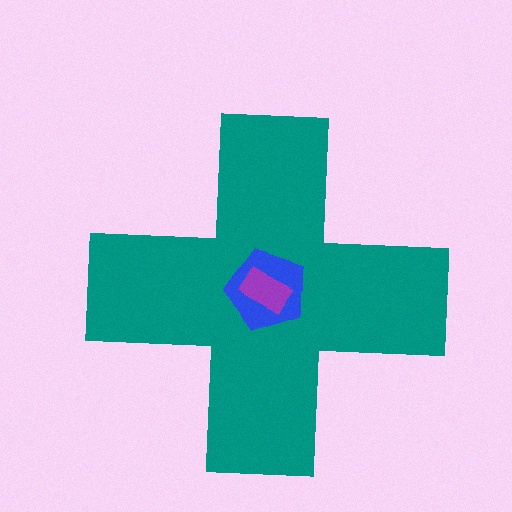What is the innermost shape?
The purple rectangle.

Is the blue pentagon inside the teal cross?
Yes.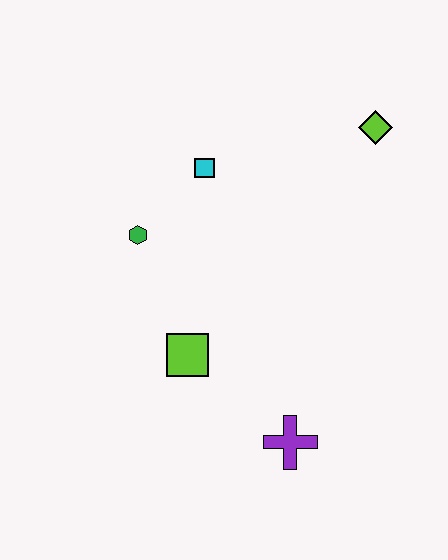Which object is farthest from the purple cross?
The lime diamond is farthest from the purple cross.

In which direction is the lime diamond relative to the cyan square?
The lime diamond is to the right of the cyan square.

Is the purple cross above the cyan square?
No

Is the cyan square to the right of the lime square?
Yes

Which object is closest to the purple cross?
The lime square is closest to the purple cross.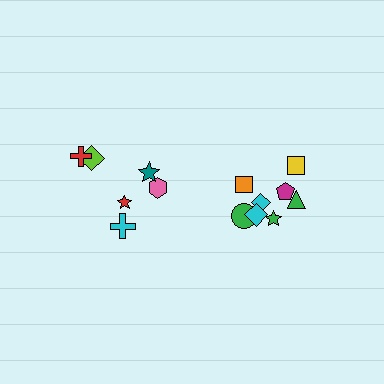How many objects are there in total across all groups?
There are 14 objects.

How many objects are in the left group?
There are 6 objects.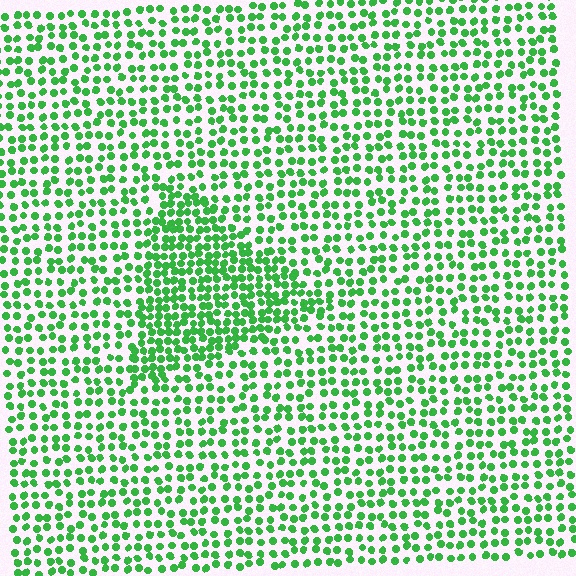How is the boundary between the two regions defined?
The boundary is defined by a change in element density (approximately 1.7x ratio). All elements are the same color, size, and shape.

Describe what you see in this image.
The image contains small green elements arranged at two different densities. A triangle-shaped region is visible where the elements are more densely packed than the surrounding area.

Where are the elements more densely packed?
The elements are more densely packed inside the triangle boundary.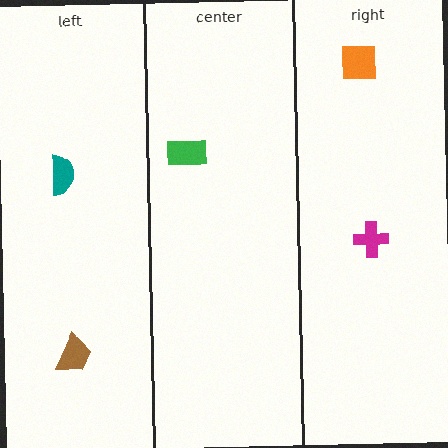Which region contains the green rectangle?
The center region.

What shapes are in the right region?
The magenta cross, the orange square.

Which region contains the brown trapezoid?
The left region.